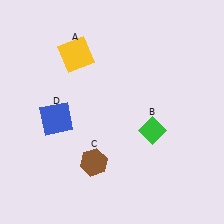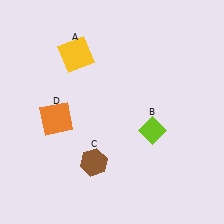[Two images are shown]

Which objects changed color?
B changed from green to lime. D changed from blue to orange.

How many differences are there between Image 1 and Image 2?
There are 2 differences between the two images.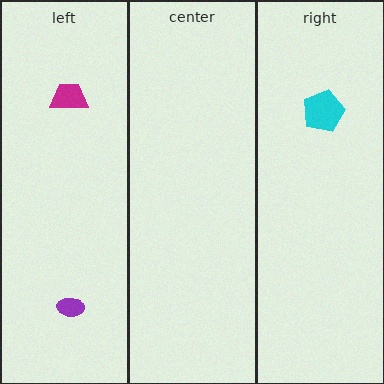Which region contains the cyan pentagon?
The right region.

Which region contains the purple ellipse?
The left region.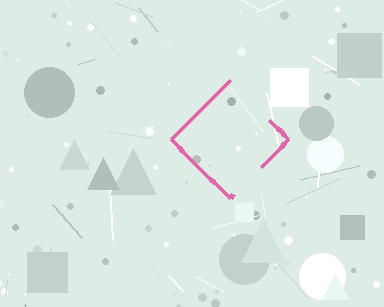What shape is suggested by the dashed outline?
The dashed outline suggests a diamond.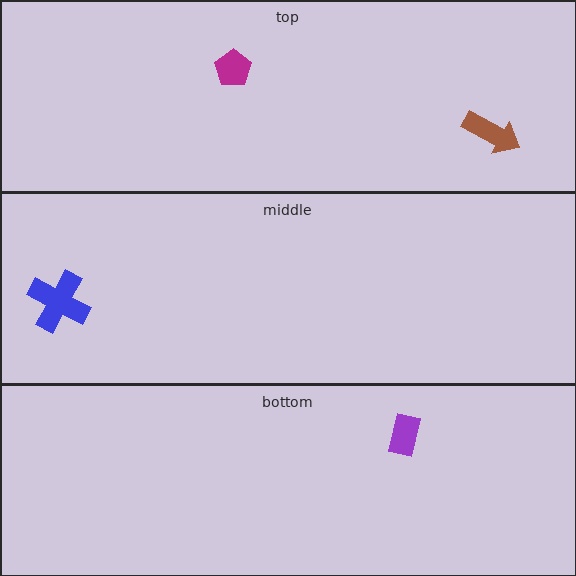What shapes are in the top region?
The brown arrow, the magenta pentagon.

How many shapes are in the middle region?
1.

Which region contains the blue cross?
The middle region.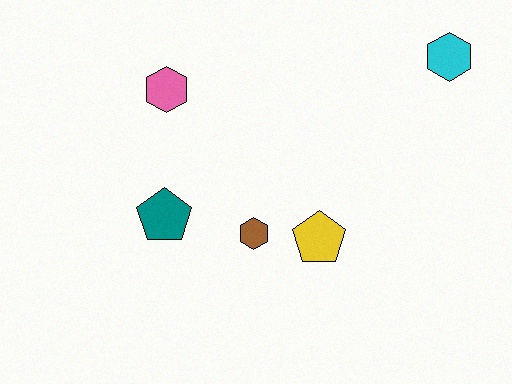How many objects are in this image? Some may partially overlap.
There are 5 objects.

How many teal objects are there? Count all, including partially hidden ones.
There is 1 teal object.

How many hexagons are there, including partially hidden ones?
There are 3 hexagons.